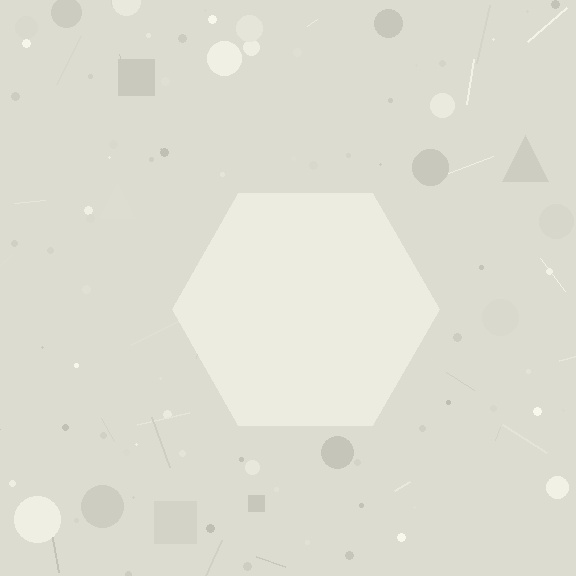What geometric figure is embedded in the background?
A hexagon is embedded in the background.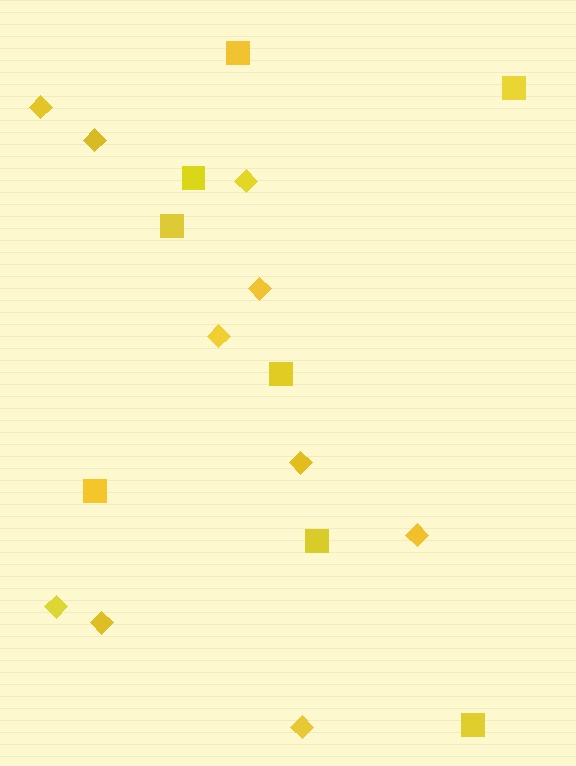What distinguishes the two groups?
There are 2 groups: one group of diamonds (10) and one group of squares (8).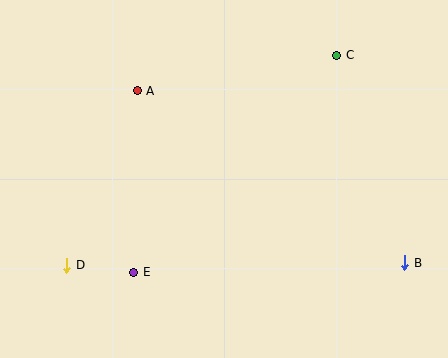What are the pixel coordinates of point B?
Point B is at (405, 263).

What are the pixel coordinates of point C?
Point C is at (337, 55).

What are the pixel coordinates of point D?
Point D is at (67, 265).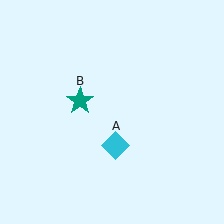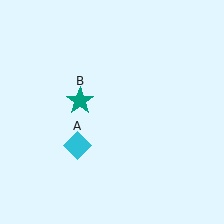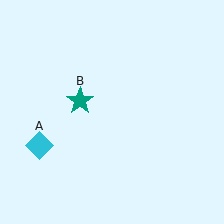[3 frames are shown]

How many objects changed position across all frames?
1 object changed position: cyan diamond (object A).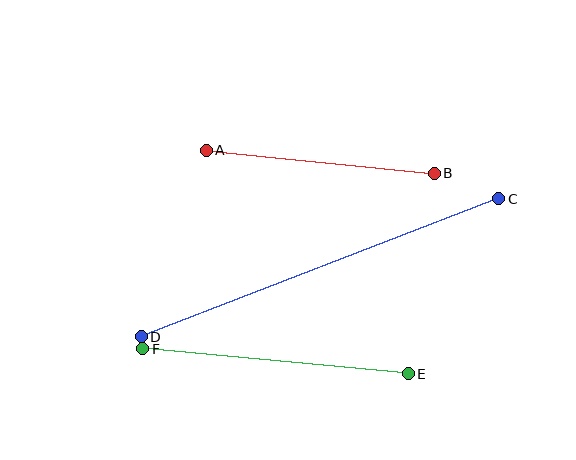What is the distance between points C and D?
The distance is approximately 383 pixels.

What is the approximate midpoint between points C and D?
The midpoint is at approximately (320, 268) pixels.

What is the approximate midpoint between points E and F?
The midpoint is at approximately (276, 361) pixels.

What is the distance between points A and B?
The distance is approximately 229 pixels.